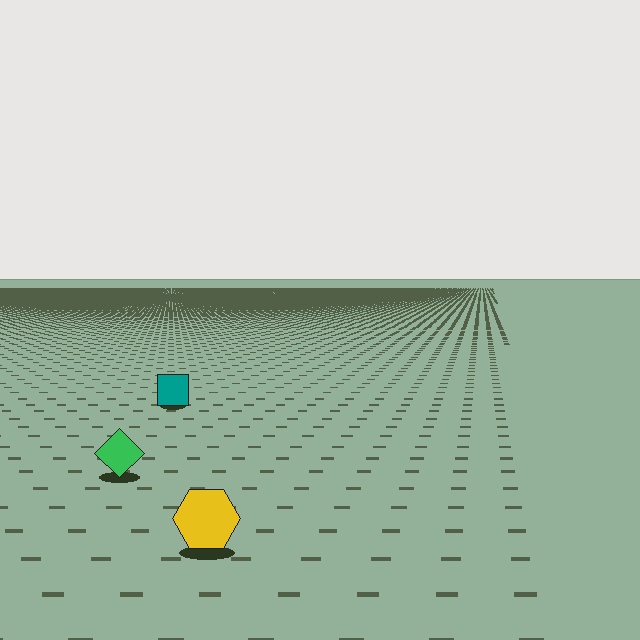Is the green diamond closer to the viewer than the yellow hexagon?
No. The yellow hexagon is closer — you can tell from the texture gradient: the ground texture is coarser near it.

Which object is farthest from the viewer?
The teal square is farthest from the viewer. It appears smaller and the ground texture around it is denser.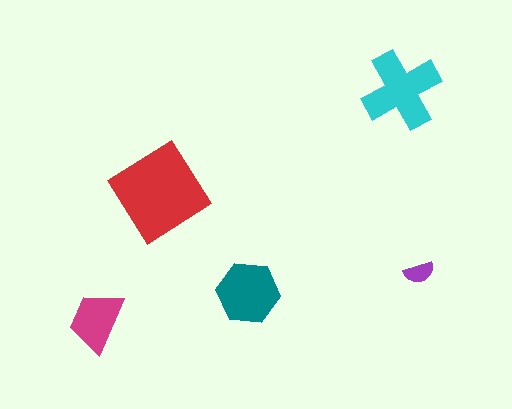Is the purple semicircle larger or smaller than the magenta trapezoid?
Smaller.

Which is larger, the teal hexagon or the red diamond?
The red diamond.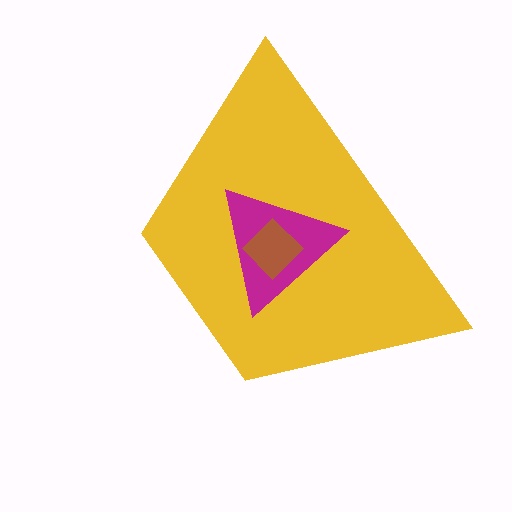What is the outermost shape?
The yellow trapezoid.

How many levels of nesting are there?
3.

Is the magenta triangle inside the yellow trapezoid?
Yes.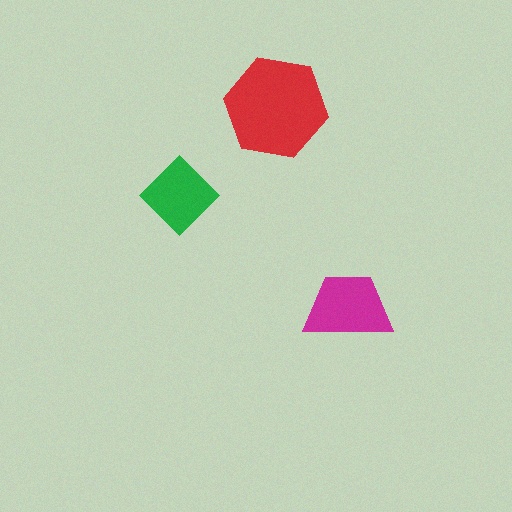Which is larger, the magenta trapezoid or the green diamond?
The magenta trapezoid.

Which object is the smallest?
The green diamond.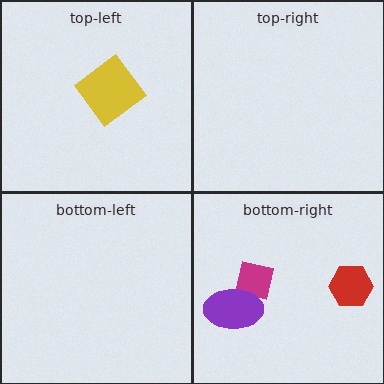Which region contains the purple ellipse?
The bottom-right region.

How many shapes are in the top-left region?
1.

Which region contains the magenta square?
The bottom-right region.